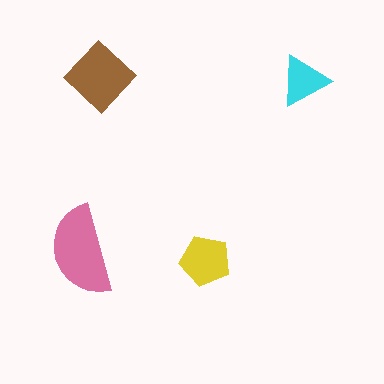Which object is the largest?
The pink semicircle.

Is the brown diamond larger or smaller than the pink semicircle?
Smaller.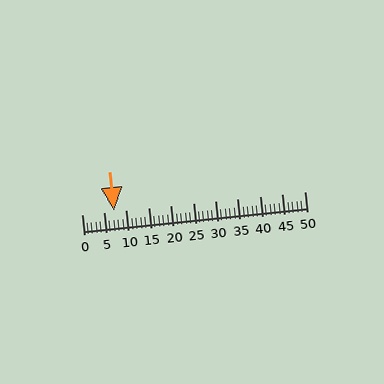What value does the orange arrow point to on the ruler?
The orange arrow points to approximately 7.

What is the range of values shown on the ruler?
The ruler shows values from 0 to 50.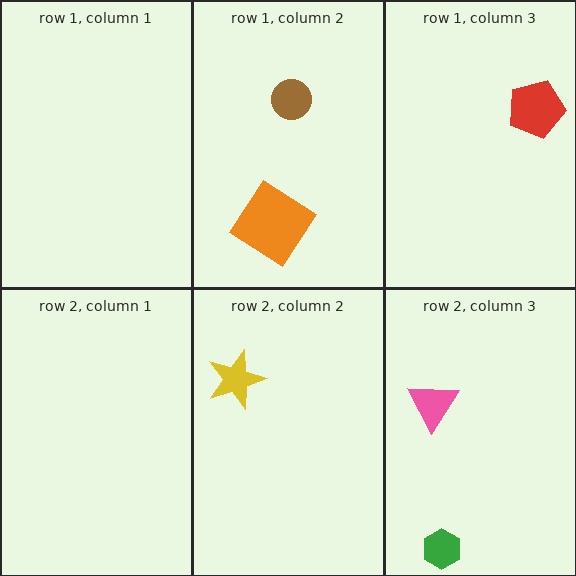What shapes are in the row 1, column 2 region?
The brown circle, the orange diamond.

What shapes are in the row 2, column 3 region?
The pink triangle, the green hexagon.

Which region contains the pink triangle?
The row 2, column 3 region.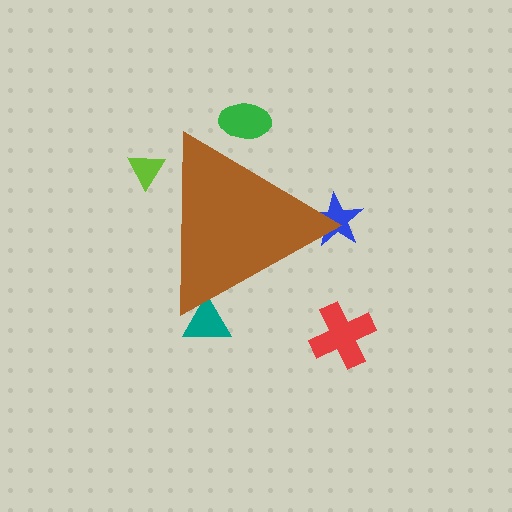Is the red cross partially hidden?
No, the red cross is fully visible.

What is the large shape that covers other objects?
A brown triangle.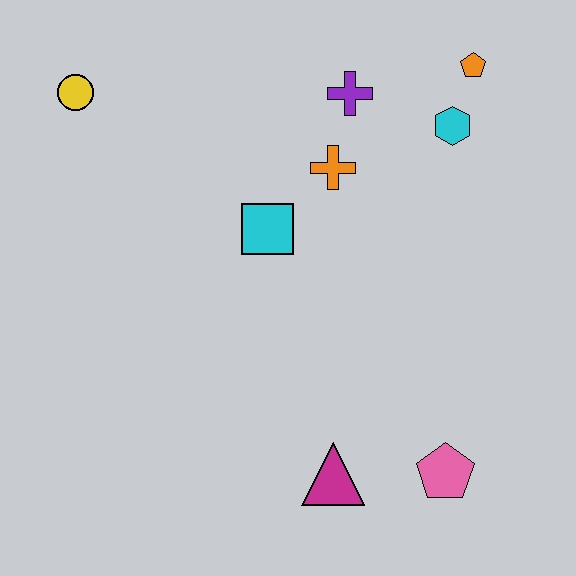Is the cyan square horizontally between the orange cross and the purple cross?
No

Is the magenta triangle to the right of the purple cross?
No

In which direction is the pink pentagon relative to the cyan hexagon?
The pink pentagon is below the cyan hexagon.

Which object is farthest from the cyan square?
The pink pentagon is farthest from the cyan square.